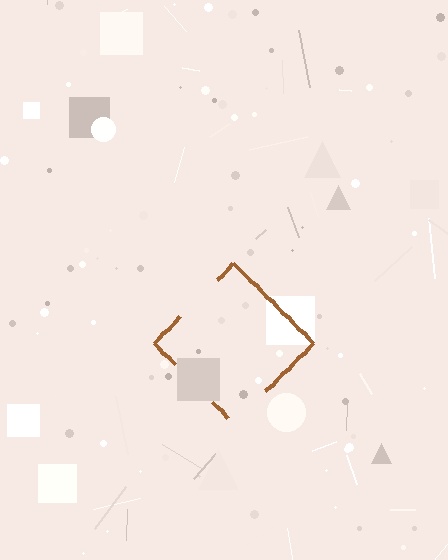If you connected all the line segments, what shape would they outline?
They would outline a diamond.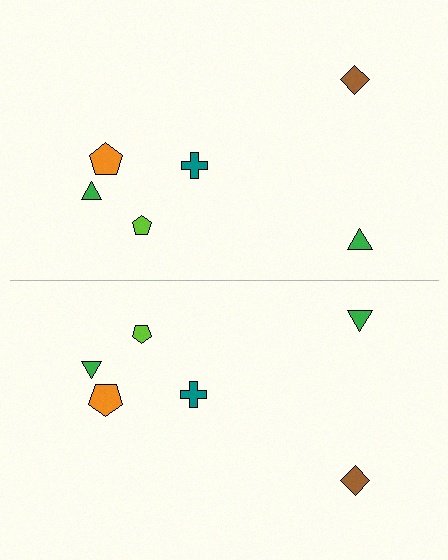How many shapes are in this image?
There are 12 shapes in this image.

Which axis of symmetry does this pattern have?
The pattern has a horizontal axis of symmetry running through the center of the image.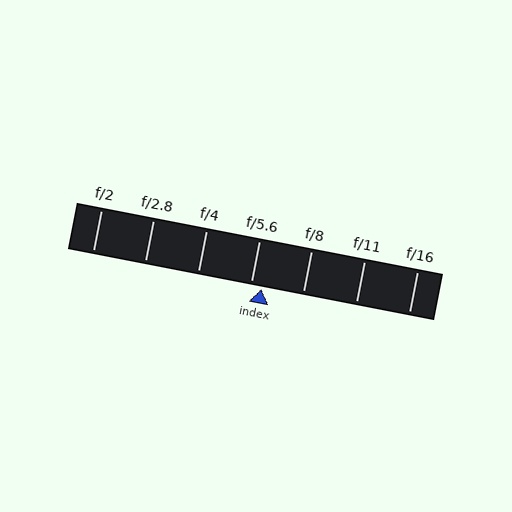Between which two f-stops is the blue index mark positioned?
The index mark is between f/5.6 and f/8.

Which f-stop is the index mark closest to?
The index mark is closest to f/5.6.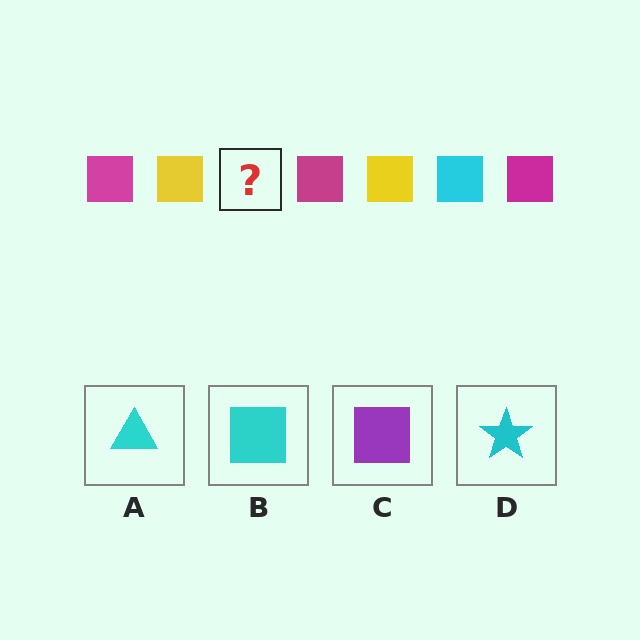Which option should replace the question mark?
Option B.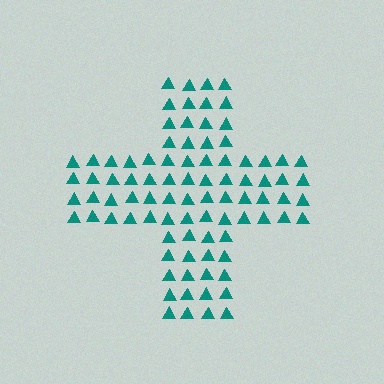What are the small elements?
The small elements are triangles.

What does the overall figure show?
The overall figure shows a cross.